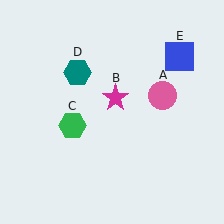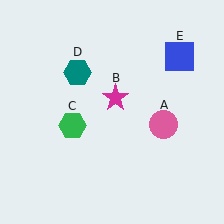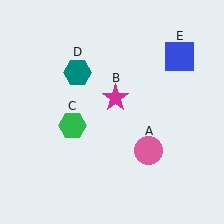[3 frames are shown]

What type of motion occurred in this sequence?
The pink circle (object A) rotated clockwise around the center of the scene.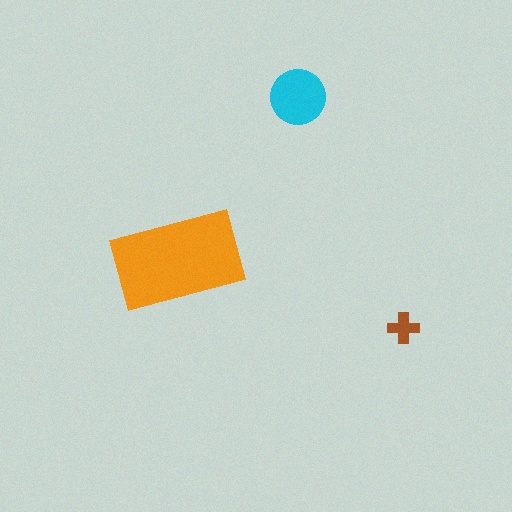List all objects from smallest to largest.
The brown cross, the cyan circle, the orange rectangle.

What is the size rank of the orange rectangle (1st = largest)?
1st.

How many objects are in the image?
There are 3 objects in the image.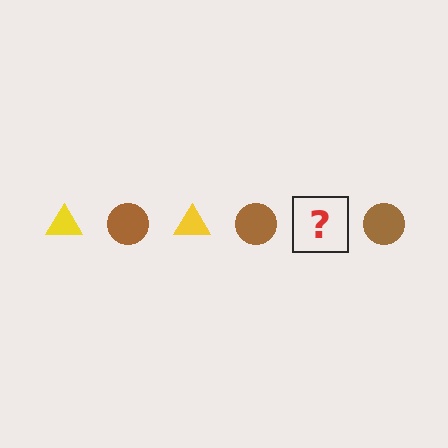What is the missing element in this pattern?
The missing element is a yellow triangle.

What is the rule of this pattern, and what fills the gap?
The rule is that the pattern alternates between yellow triangle and brown circle. The gap should be filled with a yellow triangle.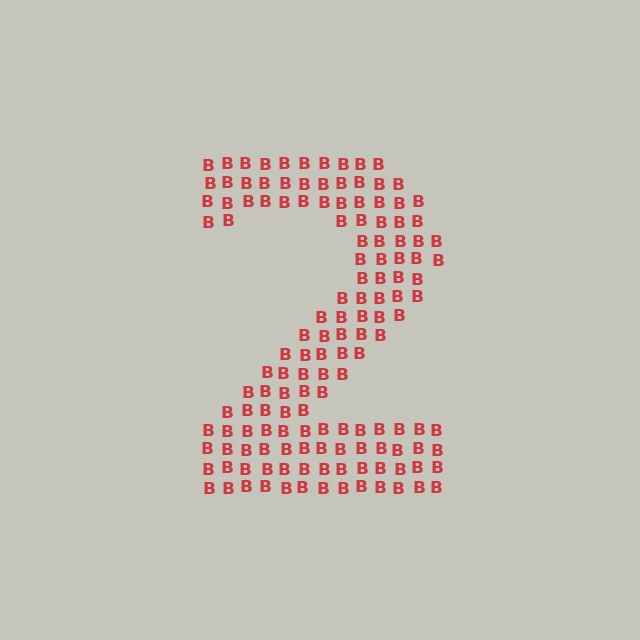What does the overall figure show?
The overall figure shows the digit 2.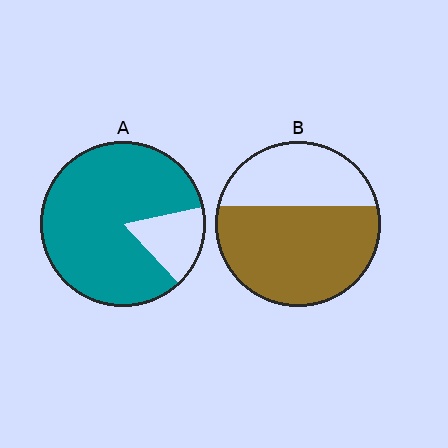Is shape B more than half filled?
Yes.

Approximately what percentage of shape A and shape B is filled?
A is approximately 85% and B is approximately 65%.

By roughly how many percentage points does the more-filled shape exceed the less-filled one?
By roughly 20 percentage points (A over B).